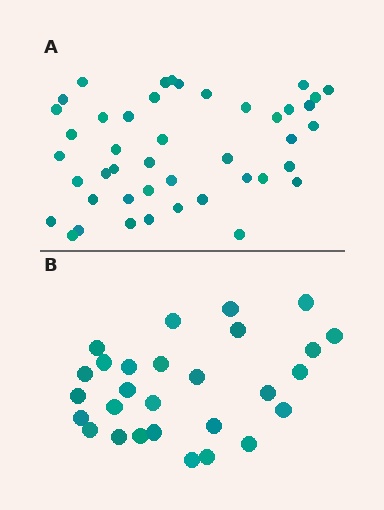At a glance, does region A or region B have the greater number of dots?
Region A (the top region) has more dots.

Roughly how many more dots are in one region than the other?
Region A has approximately 15 more dots than region B.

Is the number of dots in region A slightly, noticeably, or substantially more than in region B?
Region A has substantially more. The ratio is roughly 1.6 to 1.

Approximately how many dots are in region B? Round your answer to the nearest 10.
About 30 dots. (The exact count is 28, which rounds to 30.)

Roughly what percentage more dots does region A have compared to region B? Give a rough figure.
About 55% more.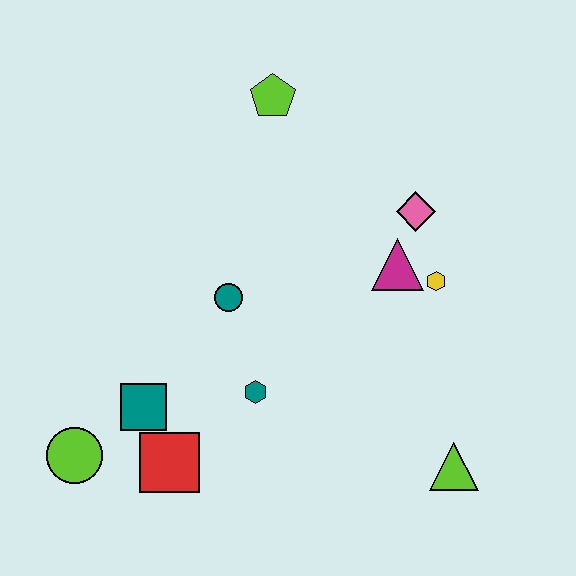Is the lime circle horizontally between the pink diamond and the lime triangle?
No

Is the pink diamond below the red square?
No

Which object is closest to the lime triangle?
The yellow hexagon is closest to the lime triangle.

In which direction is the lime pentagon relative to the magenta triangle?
The lime pentagon is above the magenta triangle.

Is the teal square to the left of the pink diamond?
Yes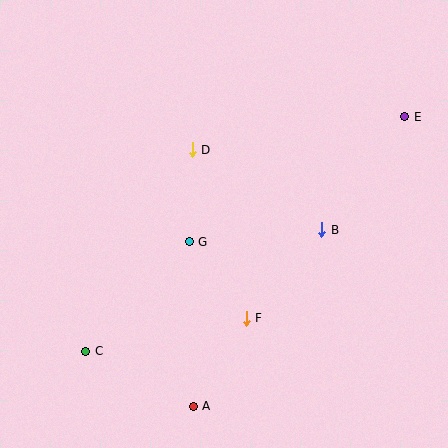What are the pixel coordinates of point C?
Point C is at (86, 351).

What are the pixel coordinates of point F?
Point F is at (246, 318).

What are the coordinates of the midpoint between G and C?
The midpoint between G and C is at (137, 296).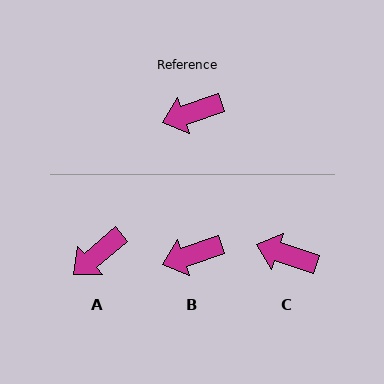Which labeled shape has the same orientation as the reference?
B.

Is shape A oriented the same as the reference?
No, it is off by about 22 degrees.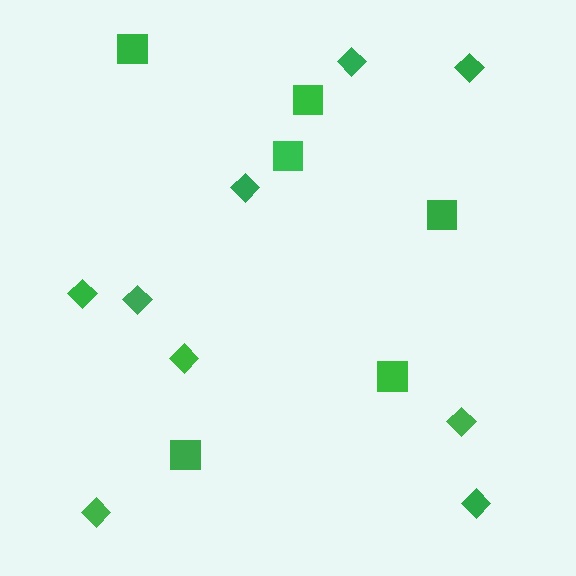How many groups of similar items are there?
There are 2 groups: one group of diamonds (9) and one group of squares (6).